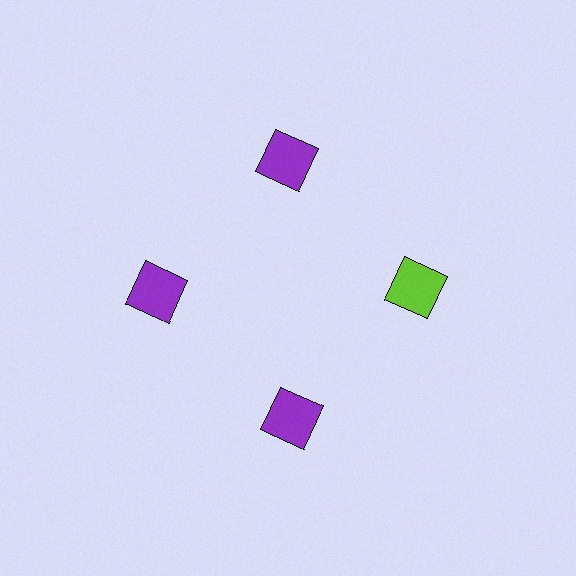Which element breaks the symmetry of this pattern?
The lime square at roughly the 3 o'clock position breaks the symmetry. All other shapes are purple squares.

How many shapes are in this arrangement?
There are 4 shapes arranged in a ring pattern.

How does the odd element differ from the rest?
It has a different color: lime instead of purple.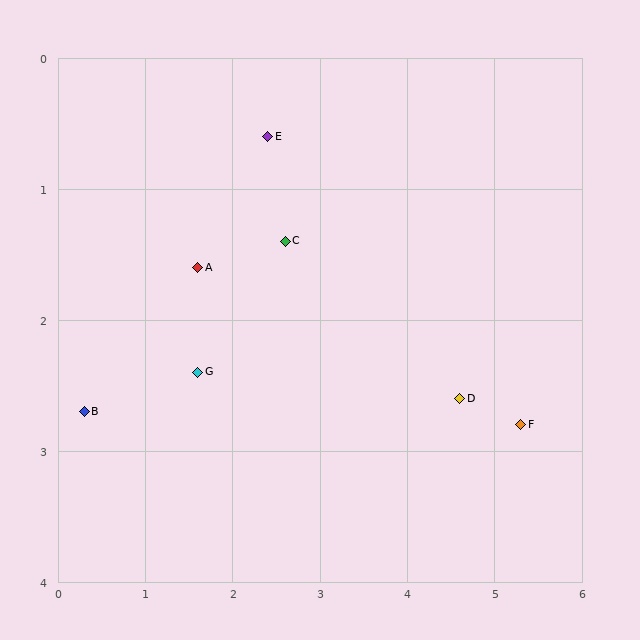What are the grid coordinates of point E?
Point E is at approximately (2.4, 0.6).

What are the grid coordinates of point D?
Point D is at approximately (4.6, 2.6).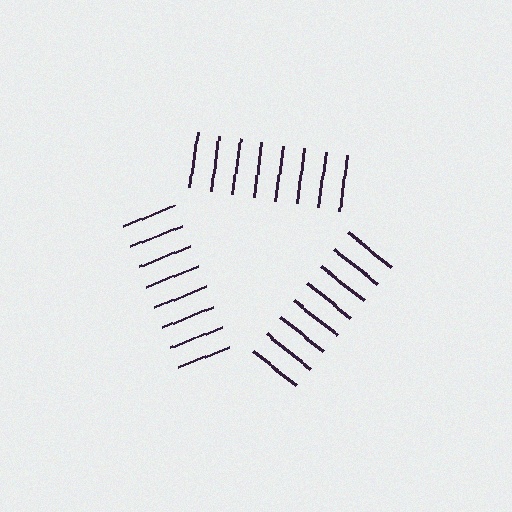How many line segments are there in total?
24 — 8 along each of the 3 edges.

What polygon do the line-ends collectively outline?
An illusory triangle — the line segments terminate on its edges but no continuous stroke is drawn.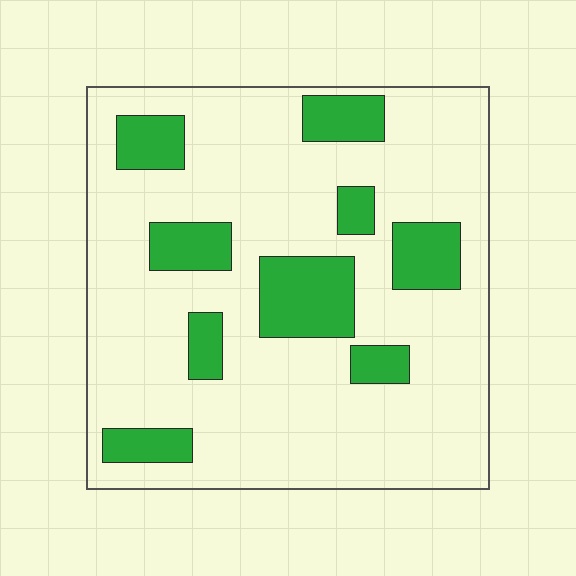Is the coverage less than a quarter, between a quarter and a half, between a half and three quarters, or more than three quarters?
Less than a quarter.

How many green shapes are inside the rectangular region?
9.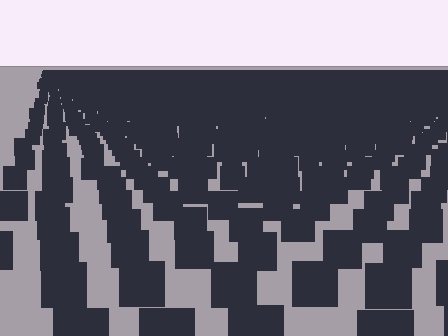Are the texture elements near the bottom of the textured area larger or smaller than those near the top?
Larger. Near the bottom, elements are closer to the viewer and appear at a bigger on-screen size.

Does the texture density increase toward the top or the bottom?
Density increases toward the top.